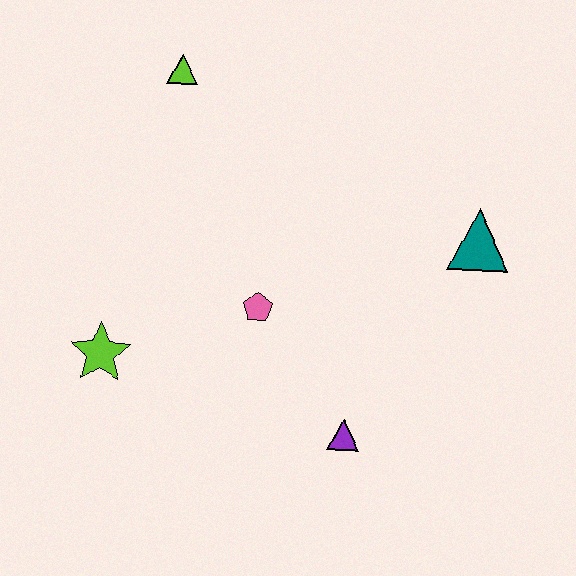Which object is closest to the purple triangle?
The pink pentagon is closest to the purple triangle.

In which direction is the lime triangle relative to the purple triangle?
The lime triangle is above the purple triangle.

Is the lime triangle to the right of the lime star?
Yes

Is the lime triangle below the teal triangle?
No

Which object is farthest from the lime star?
The teal triangle is farthest from the lime star.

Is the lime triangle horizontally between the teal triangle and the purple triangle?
No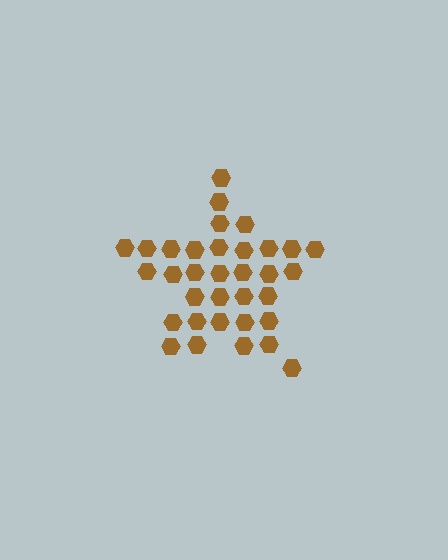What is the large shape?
The large shape is a star.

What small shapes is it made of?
It is made of small hexagons.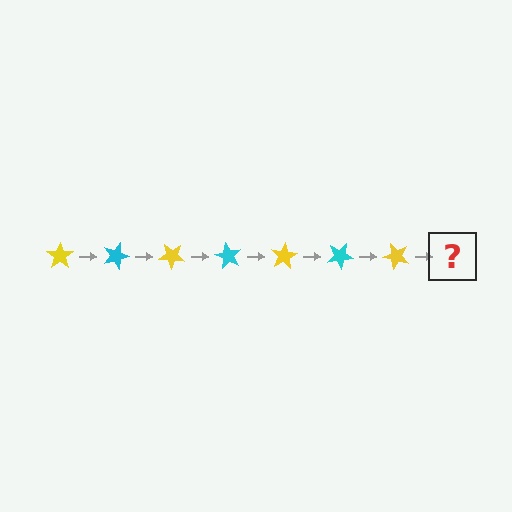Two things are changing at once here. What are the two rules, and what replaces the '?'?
The two rules are that it rotates 20 degrees each step and the color cycles through yellow and cyan. The '?' should be a cyan star, rotated 140 degrees from the start.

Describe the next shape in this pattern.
It should be a cyan star, rotated 140 degrees from the start.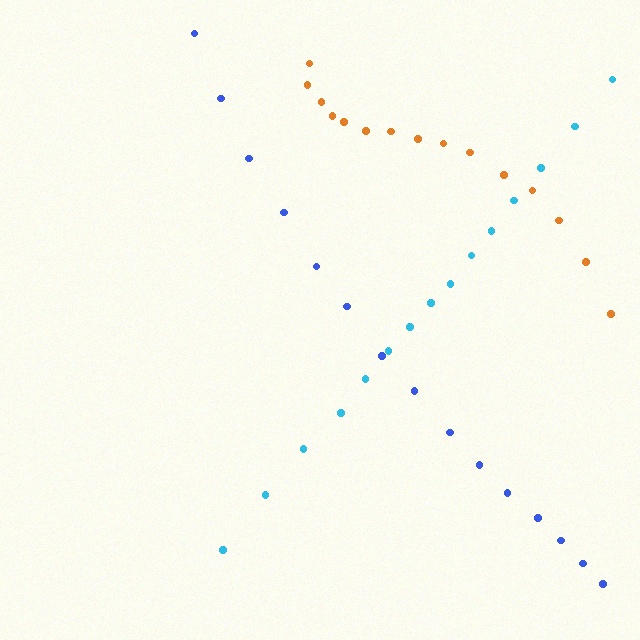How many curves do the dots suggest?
There are 3 distinct paths.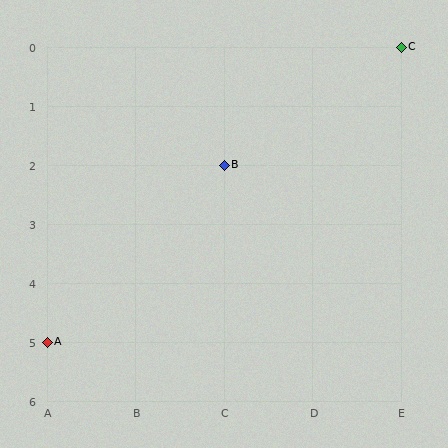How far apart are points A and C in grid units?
Points A and C are 4 columns and 5 rows apart (about 6.4 grid units diagonally).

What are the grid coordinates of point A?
Point A is at grid coordinates (A, 5).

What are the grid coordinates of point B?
Point B is at grid coordinates (C, 2).